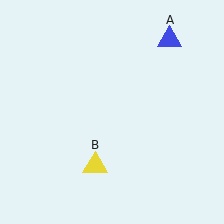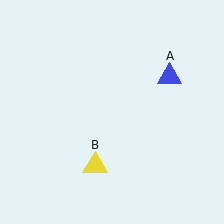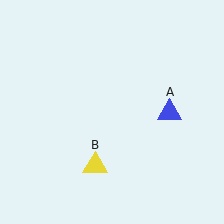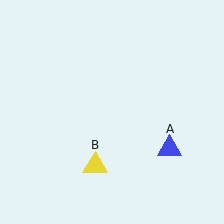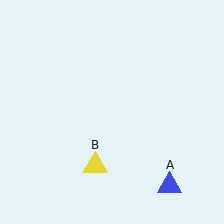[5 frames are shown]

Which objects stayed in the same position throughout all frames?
Yellow triangle (object B) remained stationary.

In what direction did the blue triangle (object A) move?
The blue triangle (object A) moved down.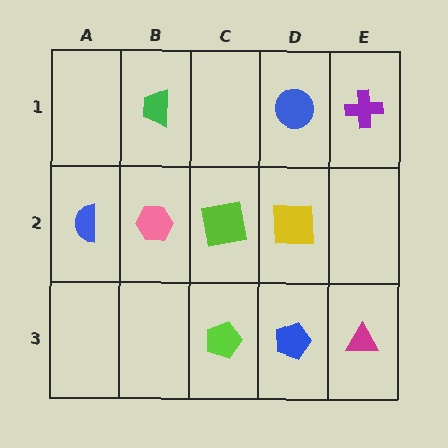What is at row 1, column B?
A green trapezoid.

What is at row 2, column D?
A yellow square.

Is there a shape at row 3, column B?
No, that cell is empty.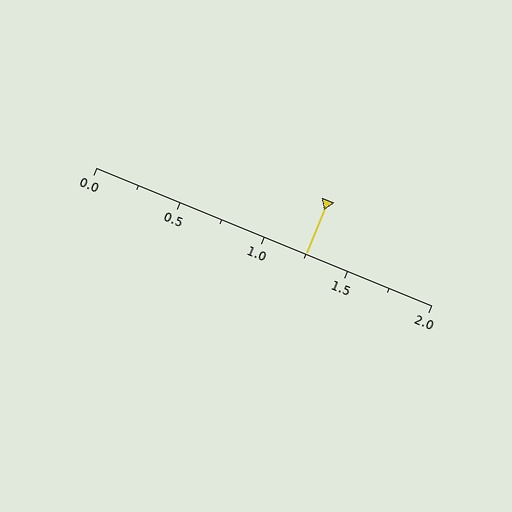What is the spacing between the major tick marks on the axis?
The major ticks are spaced 0.5 apart.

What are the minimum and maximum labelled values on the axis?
The axis runs from 0.0 to 2.0.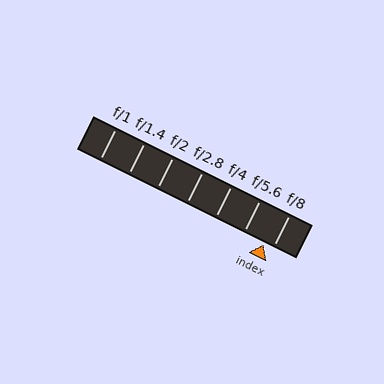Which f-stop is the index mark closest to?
The index mark is closest to f/8.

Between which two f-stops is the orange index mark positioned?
The index mark is between f/5.6 and f/8.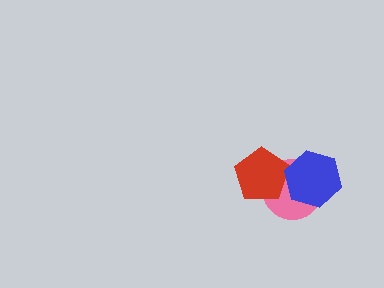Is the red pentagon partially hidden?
Yes, it is partially covered by another shape.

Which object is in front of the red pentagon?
The blue hexagon is in front of the red pentagon.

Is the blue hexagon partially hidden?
No, no other shape covers it.